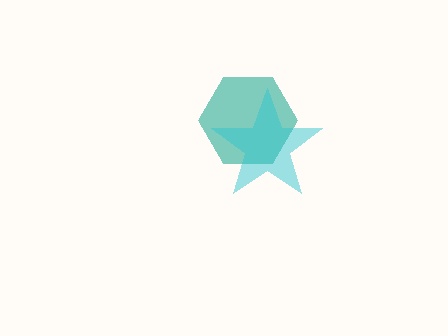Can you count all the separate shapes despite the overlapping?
Yes, there are 2 separate shapes.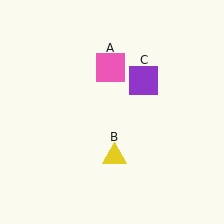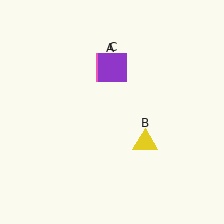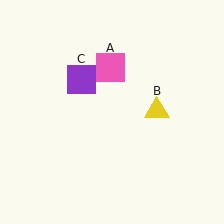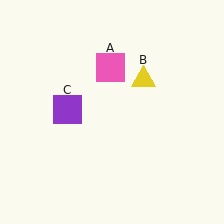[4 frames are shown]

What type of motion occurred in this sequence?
The yellow triangle (object B), purple square (object C) rotated counterclockwise around the center of the scene.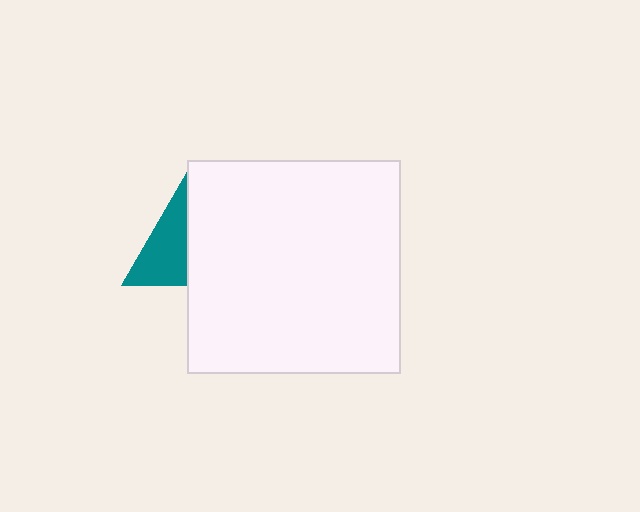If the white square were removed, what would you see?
You would see the complete teal triangle.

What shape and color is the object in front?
The object in front is a white square.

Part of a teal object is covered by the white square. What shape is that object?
It is a triangle.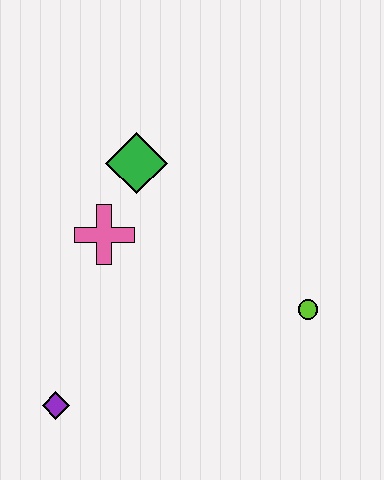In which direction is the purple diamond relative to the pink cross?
The purple diamond is below the pink cross.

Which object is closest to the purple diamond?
The pink cross is closest to the purple diamond.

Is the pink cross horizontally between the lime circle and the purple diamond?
Yes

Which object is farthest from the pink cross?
The lime circle is farthest from the pink cross.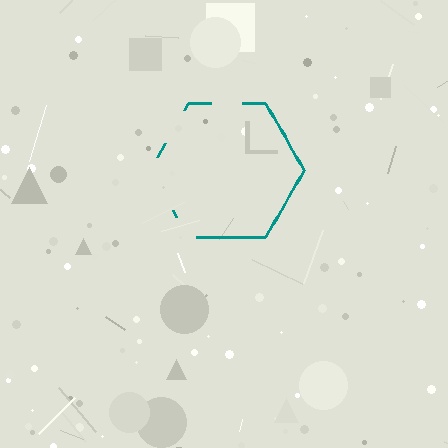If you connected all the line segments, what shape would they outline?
They would outline a hexagon.